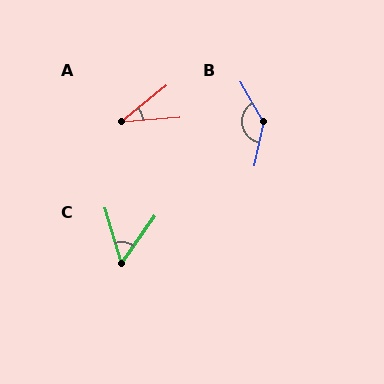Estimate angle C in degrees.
Approximately 52 degrees.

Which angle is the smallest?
A, at approximately 35 degrees.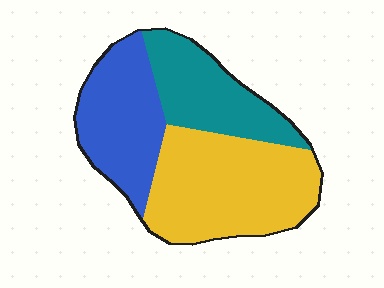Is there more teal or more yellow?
Yellow.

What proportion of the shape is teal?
Teal covers about 25% of the shape.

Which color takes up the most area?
Yellow, at roughly 45%.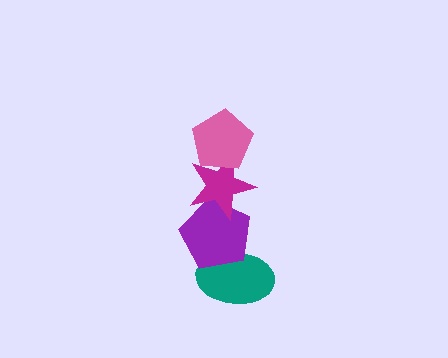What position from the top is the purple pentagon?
The purple pentagon is 3rd from the top.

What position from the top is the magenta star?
The magenta star is 2nd from the top.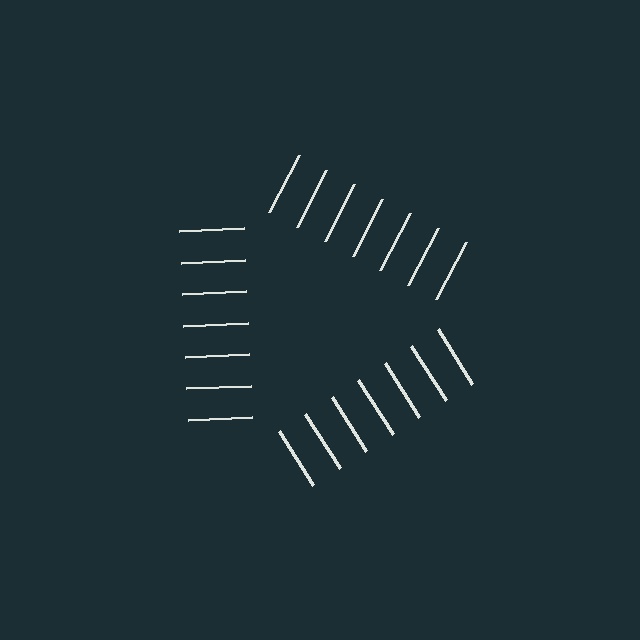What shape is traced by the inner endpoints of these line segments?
An illusory triangle — the line segments terminate on its edges but no continuous stroke is drawn.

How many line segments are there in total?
21 — 7 along each of the 3 edges.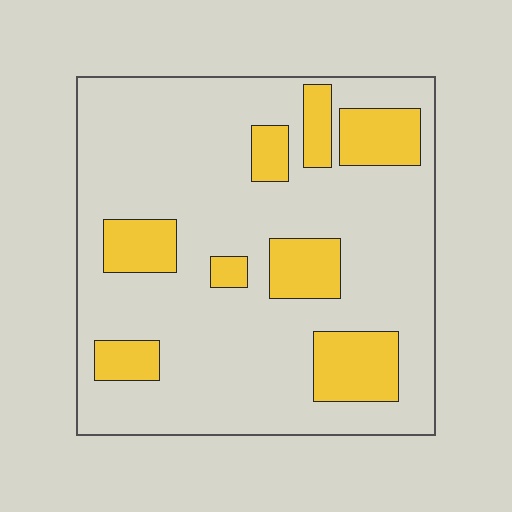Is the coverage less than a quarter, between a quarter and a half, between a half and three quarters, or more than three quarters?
Less than a quarter.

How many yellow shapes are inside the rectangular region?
8.